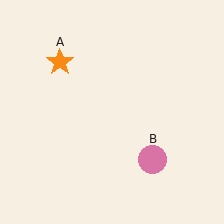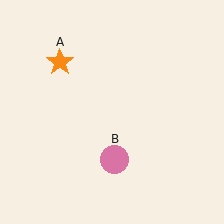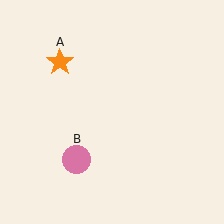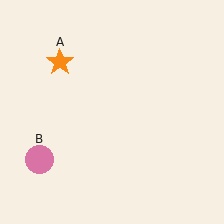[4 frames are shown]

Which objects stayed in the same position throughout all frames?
Orange star (object A) remained stationary.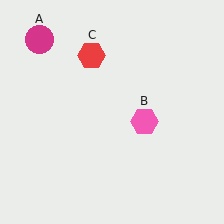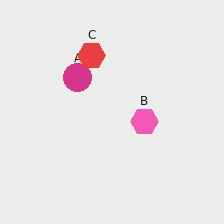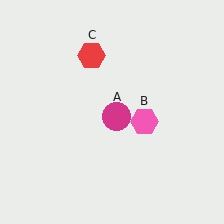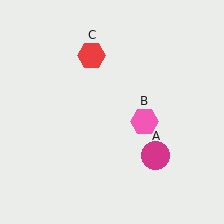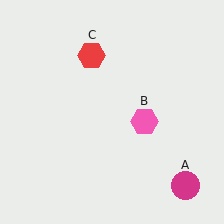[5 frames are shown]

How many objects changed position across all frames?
1 object changed position: magenta circle (object A).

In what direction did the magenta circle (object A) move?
The magenta circle (object A) moved down and to the right.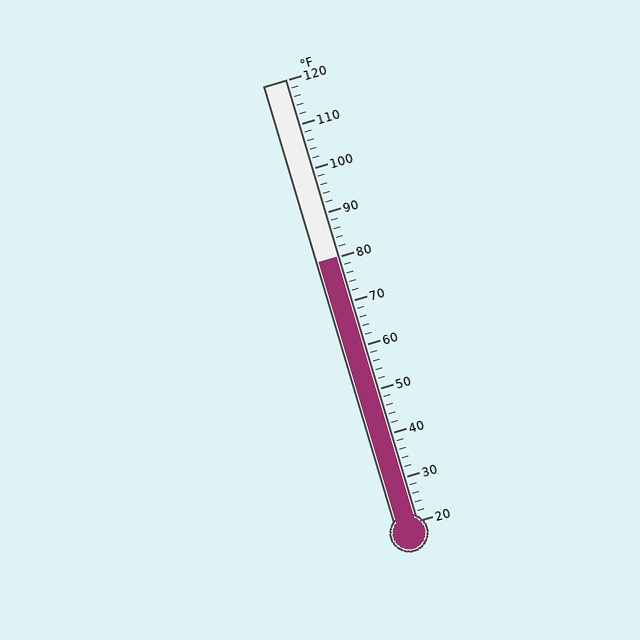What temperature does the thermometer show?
The thermometer shows approximately 80°F.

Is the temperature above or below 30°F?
The temperature is above 30°F.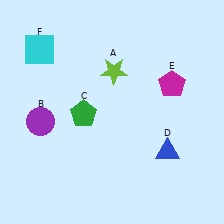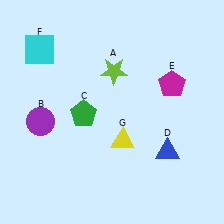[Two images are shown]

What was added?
A yellow triangle (G) was added in Image 2.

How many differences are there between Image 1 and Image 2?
There is 1 difference between the two images.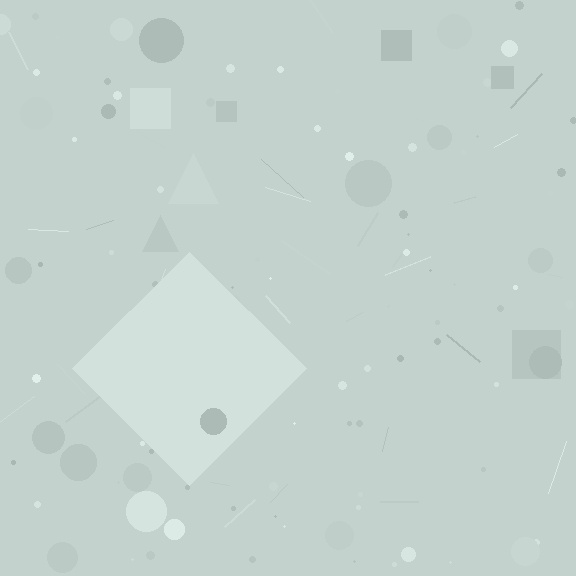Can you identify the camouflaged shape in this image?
The camouflaged shape is a diamond.